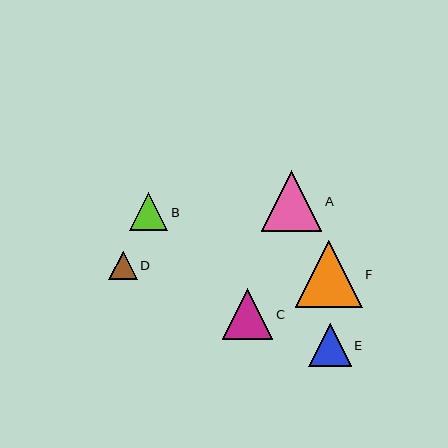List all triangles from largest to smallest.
From largest to smallest: F, A, C, E, B, D.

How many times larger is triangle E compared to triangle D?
Triangle E is approximately 1.5 times the size of triangle D.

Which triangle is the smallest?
Triangle D is the smallest with a size of approximately 28 pixels.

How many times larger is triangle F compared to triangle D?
Triangle F is approximately 2.3 times the size of triangle D.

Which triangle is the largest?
Triangle F is the largest with a size of approximately 67 pixels.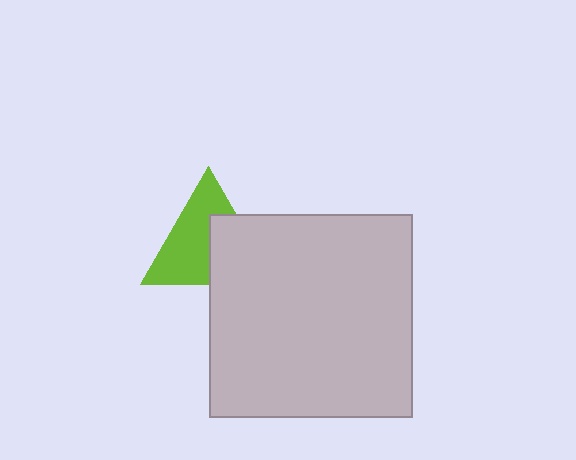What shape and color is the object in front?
The object in front is a light gray square.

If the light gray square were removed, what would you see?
You would see the complete lime triangle.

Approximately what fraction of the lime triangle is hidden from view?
Roughly 41% of the lime triangle is hidden behind the light gray square.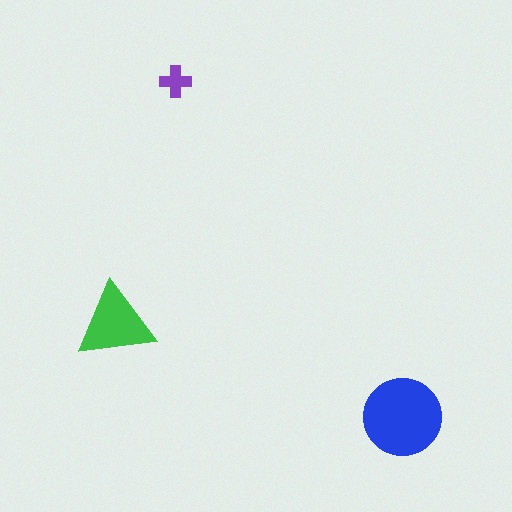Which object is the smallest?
The purple cross.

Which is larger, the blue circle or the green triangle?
The blue circle.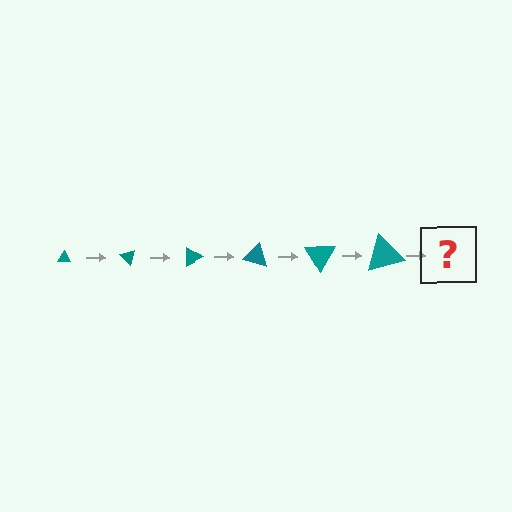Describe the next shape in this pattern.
It should be a triangle, larger than the previous one and rotated 270 degrees from the start.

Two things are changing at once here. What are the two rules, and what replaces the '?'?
The two rules are that the triangle grows larger each step and it rotates 45 degrees each step. The '?' should be a triangle, larger than the previous one and rotated 270 degrees from the start.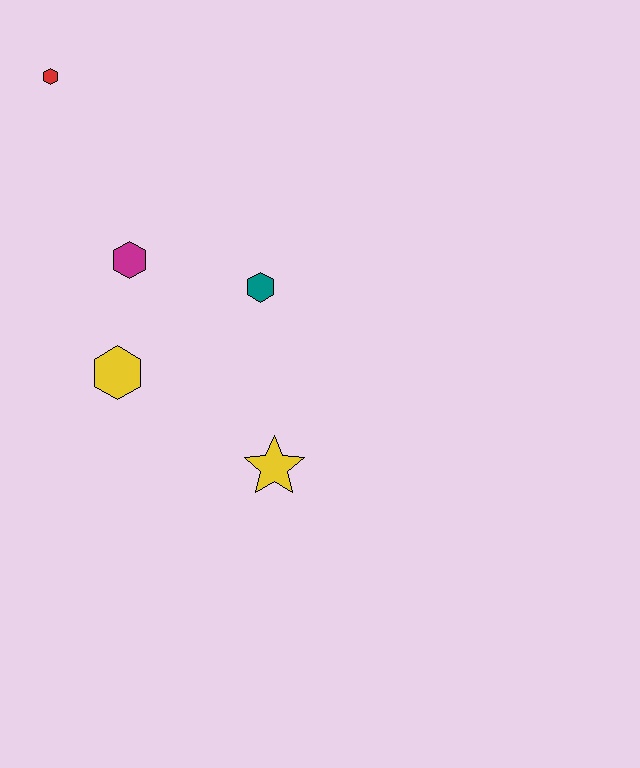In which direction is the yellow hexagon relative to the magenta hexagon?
The yellow hexagon is below the magenta hexagon.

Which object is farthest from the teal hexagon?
The red hexagon is farthest from the teal hexagon.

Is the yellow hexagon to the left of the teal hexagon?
Yes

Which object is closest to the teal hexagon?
The magenta hexagon is closest to the teal hexagon.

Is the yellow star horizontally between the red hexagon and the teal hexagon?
No